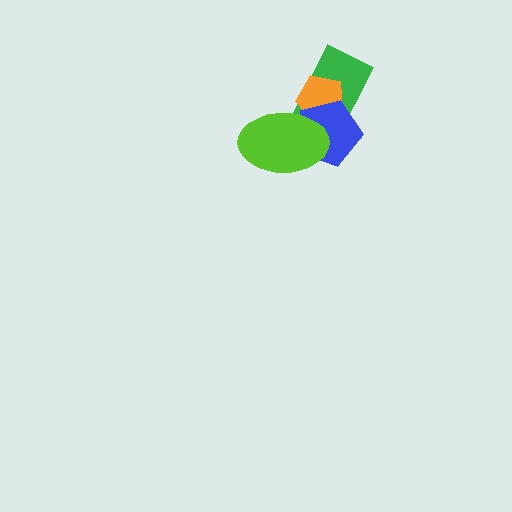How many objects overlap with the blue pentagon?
3 objects overlap with the blue pentagon.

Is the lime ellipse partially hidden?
No, no other shape covers it.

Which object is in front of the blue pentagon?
The lime ellipse is in front of the blue pentagon.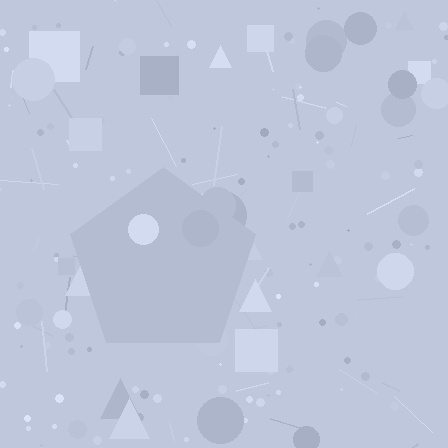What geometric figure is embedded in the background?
A pentagon is embedded in the background.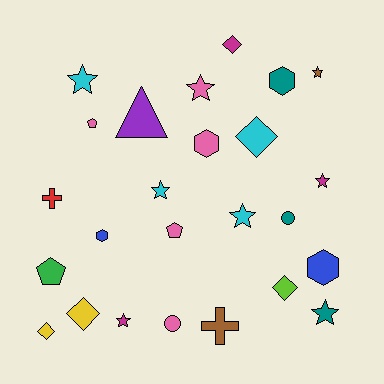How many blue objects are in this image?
There are 2 blue objects.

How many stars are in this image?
There are 8 stars.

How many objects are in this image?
There are 25 objects.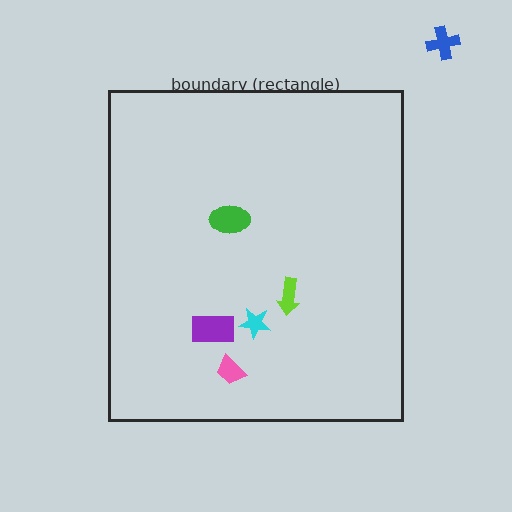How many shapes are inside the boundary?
5 inside, 1 outside.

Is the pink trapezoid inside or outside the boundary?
Inside.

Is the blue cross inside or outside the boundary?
Outside.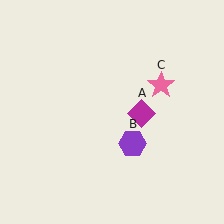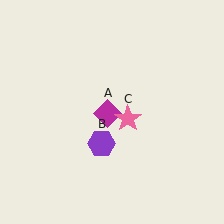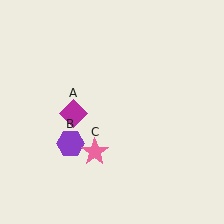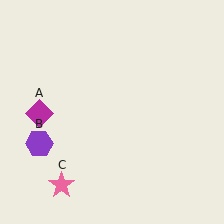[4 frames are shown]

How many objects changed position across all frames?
3 objects changed position: magenta diamond (object A), purple hexagon (object B), pink star (object C).